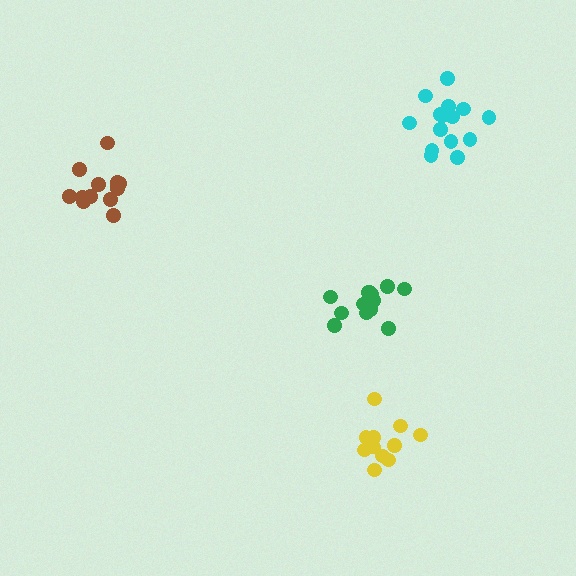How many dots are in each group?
Group 1: 11 dots, Group 2: 13 dots, Group 3: 15 dots, Group 4: 13 dots (52 total).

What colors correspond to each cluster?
The clusters are colored: yellow, green, cyan, brown.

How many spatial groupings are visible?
There are 4 spatial groupings.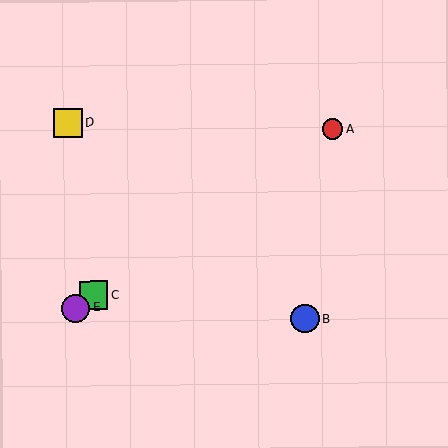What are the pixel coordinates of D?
Object D is at (68, 123).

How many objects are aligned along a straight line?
3 objects (A, C, E) are aligned along a straight line.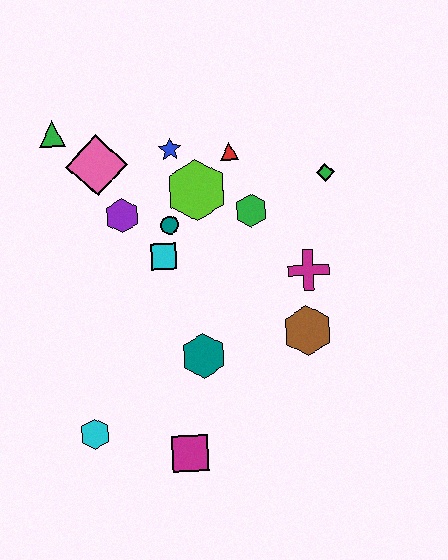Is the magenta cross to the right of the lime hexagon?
Yes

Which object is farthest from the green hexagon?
The cyan hexagon is farthest from the green hexagon.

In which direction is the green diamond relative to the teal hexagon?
The green diamond is above the teal hexagon.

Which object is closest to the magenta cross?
The brown hexagon is closest to the magenta cross.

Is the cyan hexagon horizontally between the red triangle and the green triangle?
Yes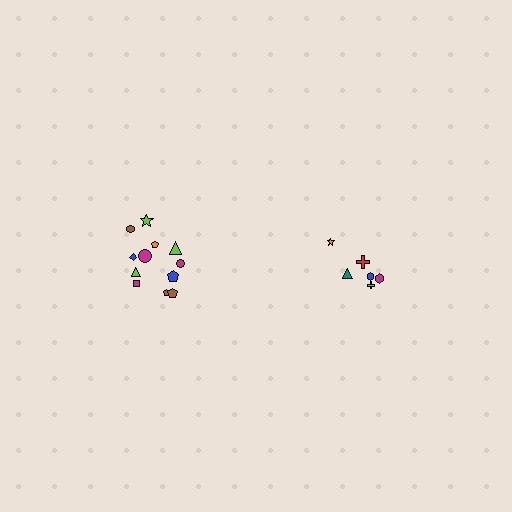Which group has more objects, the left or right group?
The left group.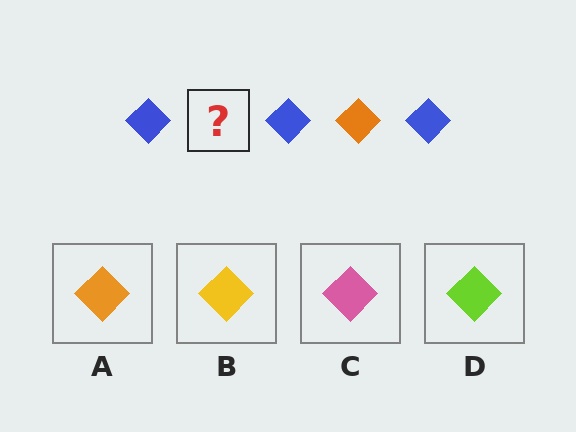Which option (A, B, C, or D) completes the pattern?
A.